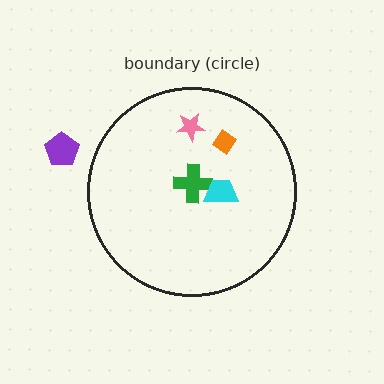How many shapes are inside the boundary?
4 inside, 1 outside.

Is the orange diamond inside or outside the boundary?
Inside.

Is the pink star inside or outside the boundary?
Inside.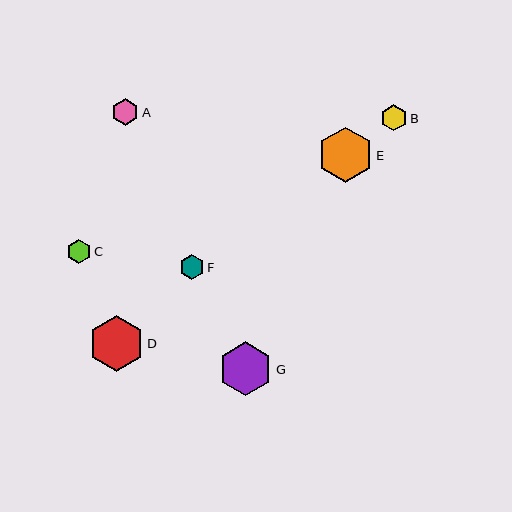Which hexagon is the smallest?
Hexagon C is the smallest with a size of approximately 24 pixels.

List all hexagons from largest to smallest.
From largest to smallest: D, E, G, A, B, F, C.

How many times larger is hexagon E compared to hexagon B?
Hexagon E is approximately 2.1 times the size of hexagon B.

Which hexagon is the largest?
Hexagon D is the largest with a size of approximately 56 pixels.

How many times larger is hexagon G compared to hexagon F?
Hexagon G is approximately 2.2 times the size of hexagon F.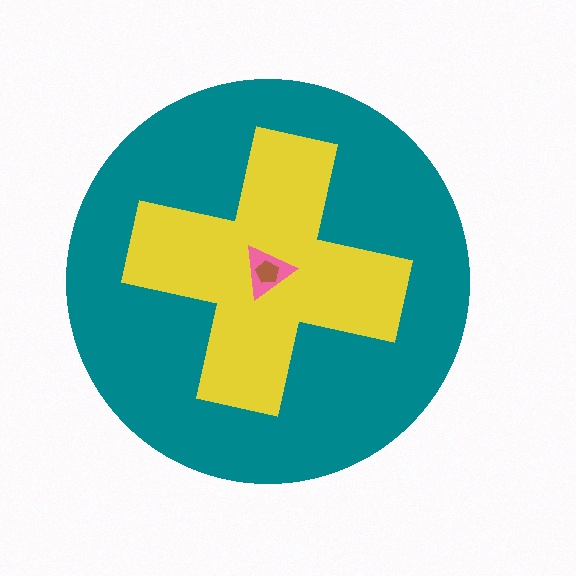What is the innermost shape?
The brown pentagon.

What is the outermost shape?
The teal circle.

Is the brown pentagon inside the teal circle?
Yes.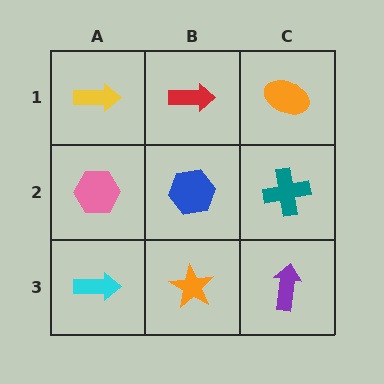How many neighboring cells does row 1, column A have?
2.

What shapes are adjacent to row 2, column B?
A red arrow (row 1, column B), an orange star (row 3, column B), a pink hexagon (row 2, column A), a teal cross (row 2, column C).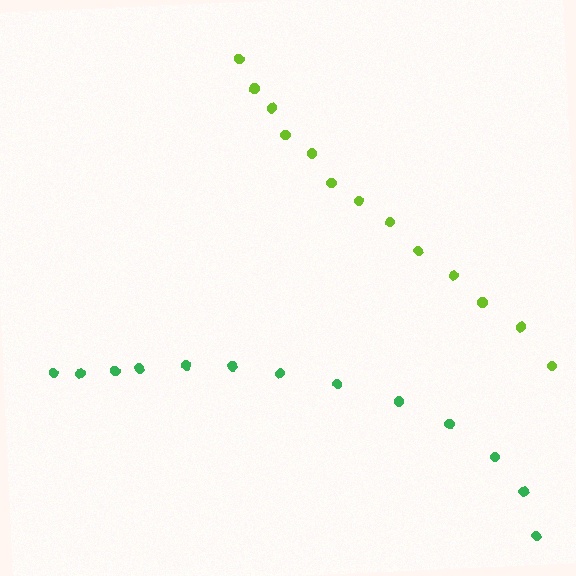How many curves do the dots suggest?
There are 2 distinct paths.